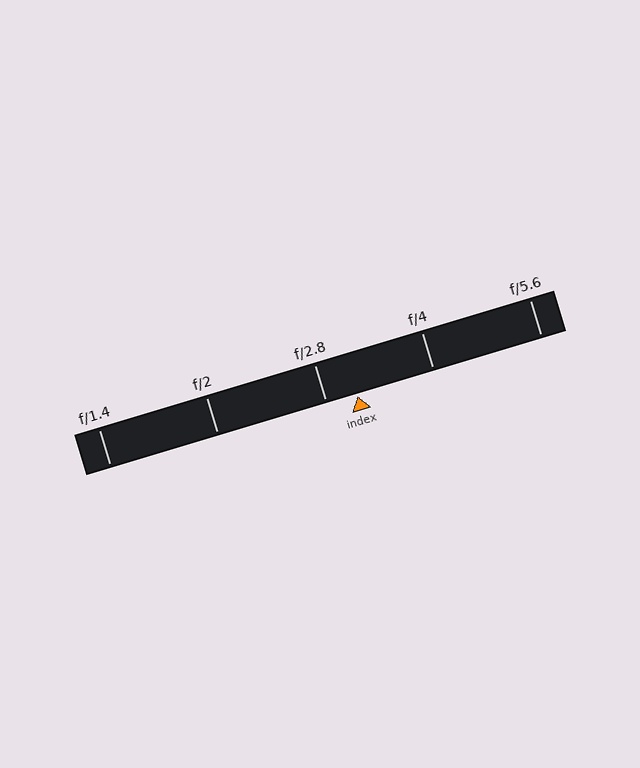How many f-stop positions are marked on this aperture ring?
There are 5 f-stop positions marked.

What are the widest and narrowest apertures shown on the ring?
The widest aperture shown is f/1.4 and the narrowest is f/5.6.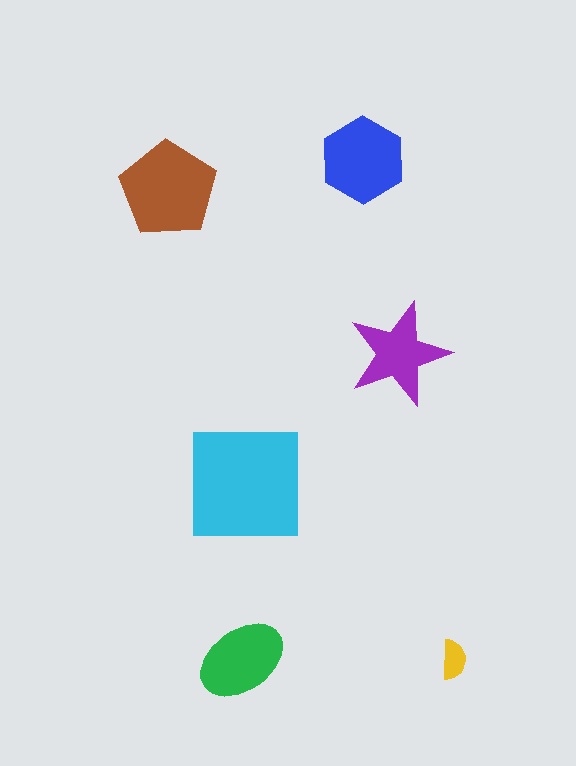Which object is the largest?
The cyan square.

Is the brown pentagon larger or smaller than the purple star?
Larger.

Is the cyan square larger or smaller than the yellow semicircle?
Larger.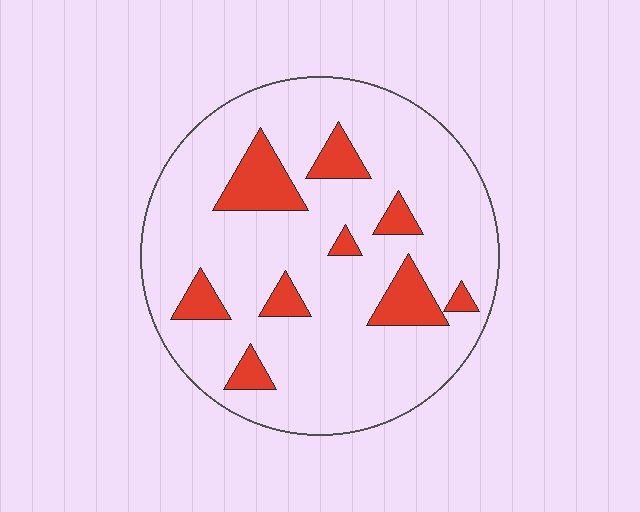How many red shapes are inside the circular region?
9.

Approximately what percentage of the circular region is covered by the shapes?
Approximately 15%.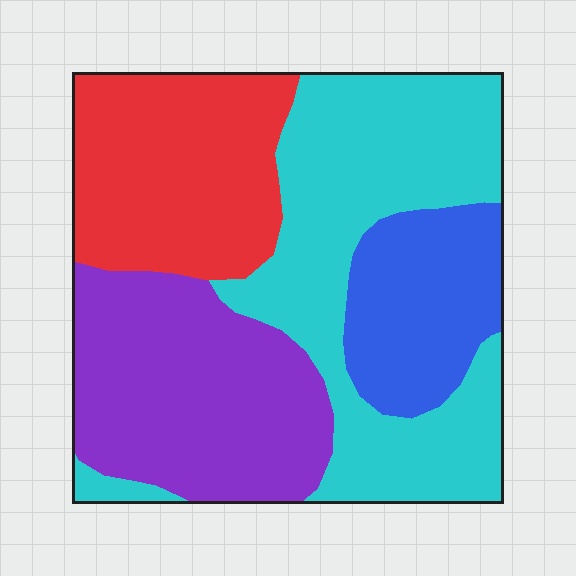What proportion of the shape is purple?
Purple takes up about one quarter (1/4) of the shape.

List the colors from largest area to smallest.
From largest to smallest: cyan, purple, red, blue.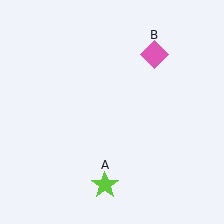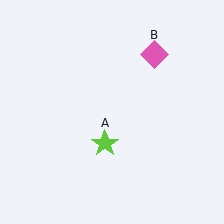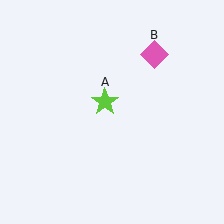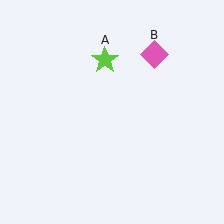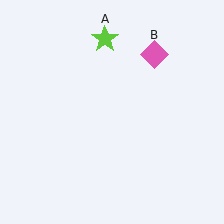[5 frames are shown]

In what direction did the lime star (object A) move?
The lime star (object A) moved up.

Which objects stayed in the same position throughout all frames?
Pink diamond (object B) remained stationary.